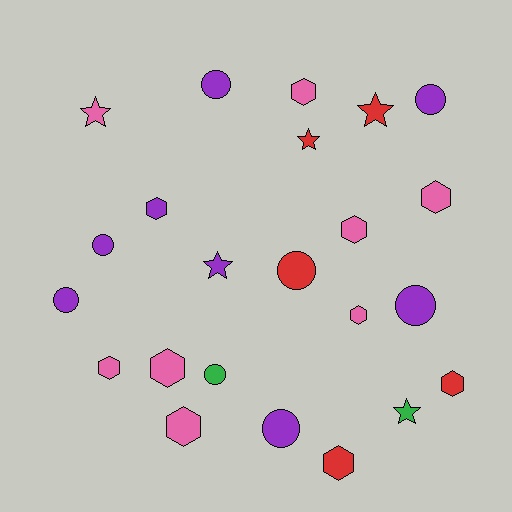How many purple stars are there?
There is 1 purple star.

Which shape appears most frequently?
Hexagon, with 10 objects.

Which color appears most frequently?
Purple, with 8 objects.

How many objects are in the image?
There are 23 objects.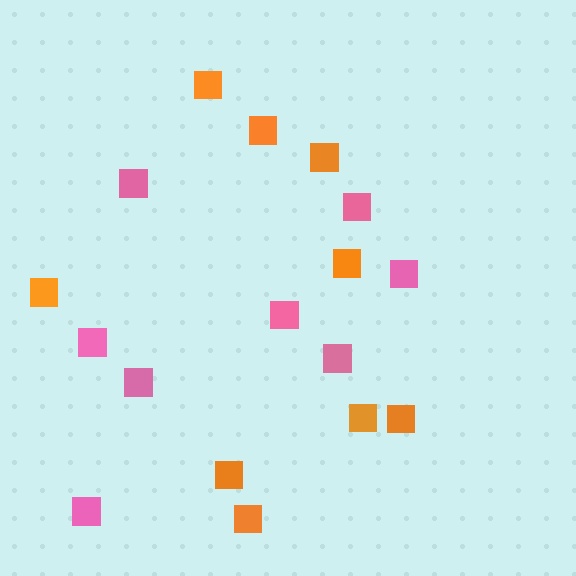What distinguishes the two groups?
There are 2 groups: one group of orange squares (9) and one group of pink squares (8).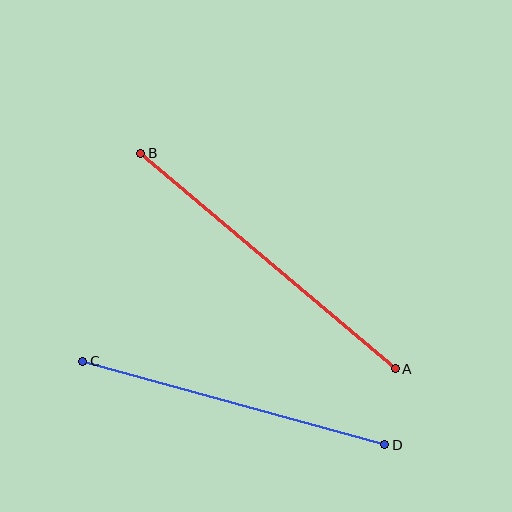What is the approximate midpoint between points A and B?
The midpoint is at approximately (268, 261) pixels.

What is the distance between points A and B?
The distance is approximately 334 pixels.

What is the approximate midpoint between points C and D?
The midpoint is at approximately (234, 403) pixels.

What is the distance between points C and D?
The distance is approximately 313 pixels.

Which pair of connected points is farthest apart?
Points A and B are farthest apart.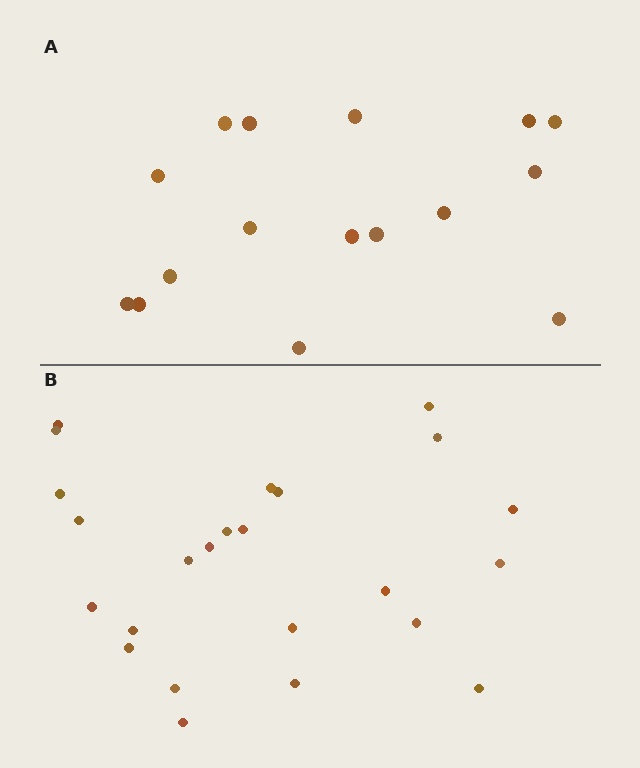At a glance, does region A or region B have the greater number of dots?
Region B (the bottom region) has more dots.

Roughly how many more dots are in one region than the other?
Region B has roughly 8 or so more dots than region A.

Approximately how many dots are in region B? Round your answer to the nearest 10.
About 20 dots. (The exact count is 24, which rounds to 20.)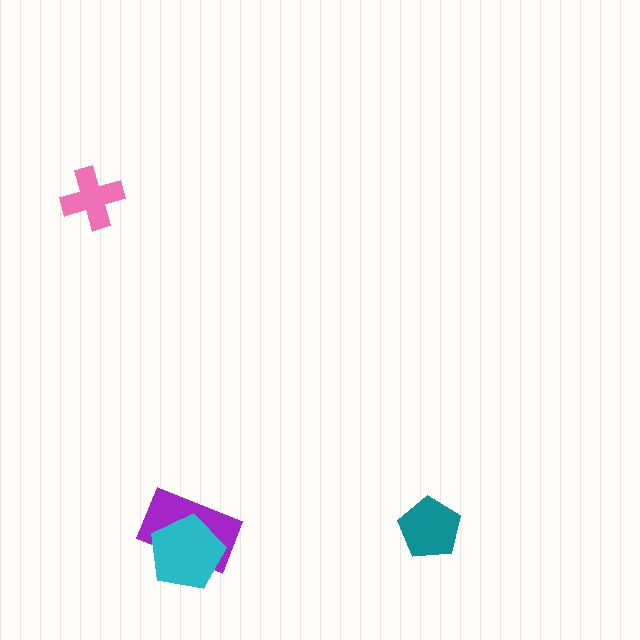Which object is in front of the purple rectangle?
The cyan pentagon is in front of the purple rectangle.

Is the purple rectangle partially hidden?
Yes, it is partially covered by another shape.